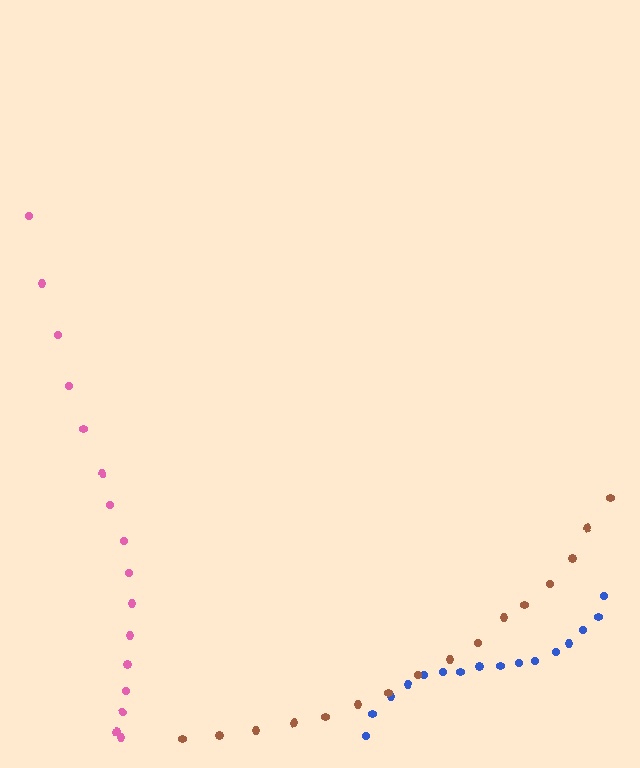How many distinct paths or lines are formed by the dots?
There are 3 distinct paths.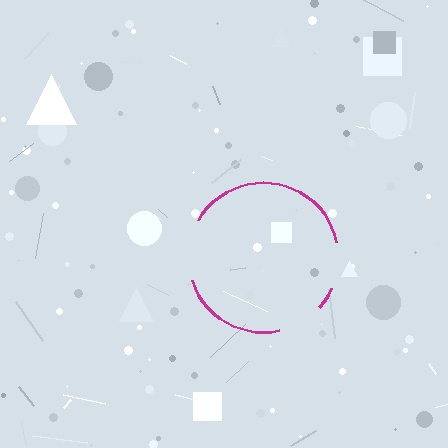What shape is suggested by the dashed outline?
The dashed outline suggests a circle.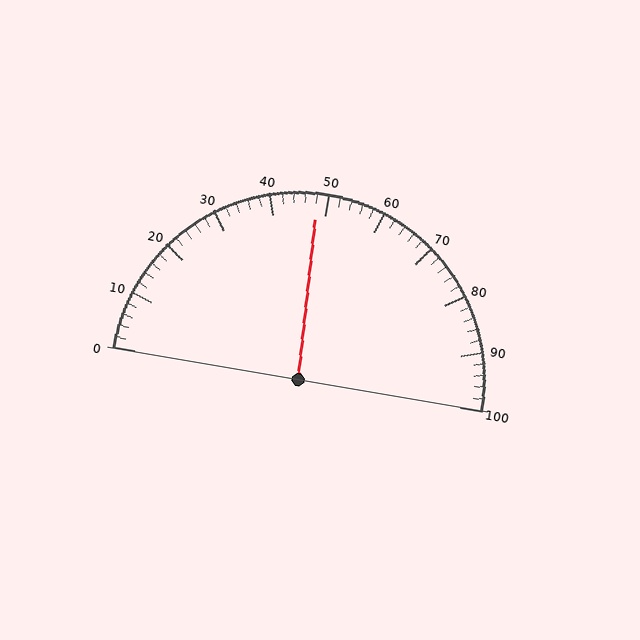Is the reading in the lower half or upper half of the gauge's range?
The reading is in the lower half of the range (0 to 100).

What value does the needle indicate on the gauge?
The needle indicates approximately 48.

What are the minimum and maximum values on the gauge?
The gauge ranges from 0 to 100.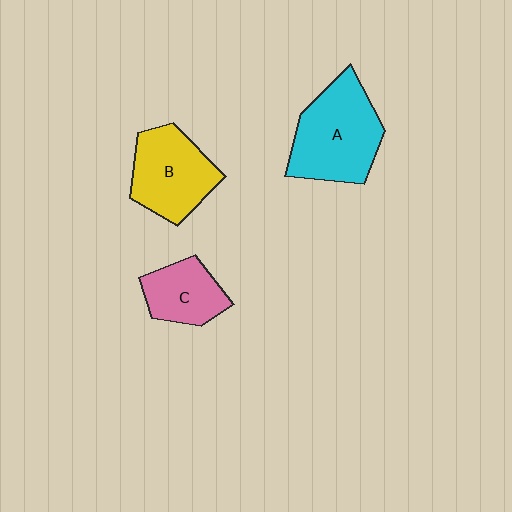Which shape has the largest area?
Shape A (cyan).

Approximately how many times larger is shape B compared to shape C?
Approximately 1.5 times.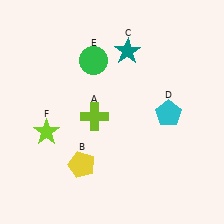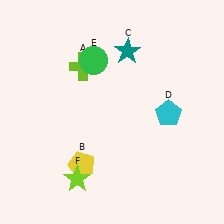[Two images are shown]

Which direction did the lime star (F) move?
The lime star (F) moved down.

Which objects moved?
The objects that moved are: the lime cross (A), the lime star (F).